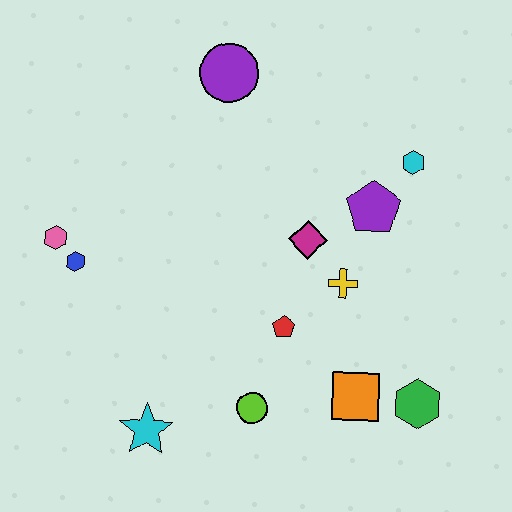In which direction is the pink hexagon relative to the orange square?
The pink hexagon is to the left of the orange square.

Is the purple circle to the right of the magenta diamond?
No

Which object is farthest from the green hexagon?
The pink hexagon is farthest from the green hexagon.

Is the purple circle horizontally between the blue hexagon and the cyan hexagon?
Yes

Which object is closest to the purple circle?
The magenta diamond is closest to the purple circle.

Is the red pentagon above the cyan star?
Yes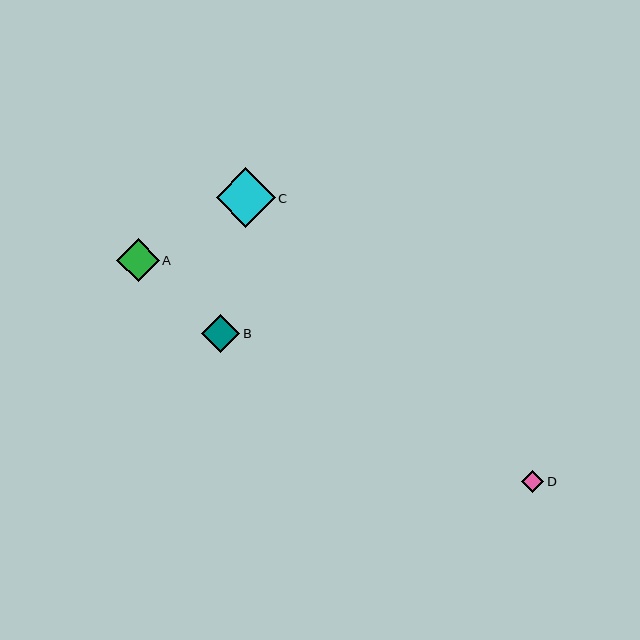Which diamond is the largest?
Diamond C is the largest with a size of approximately 59 pixels.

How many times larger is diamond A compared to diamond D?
Diamond A is approximately 1.9 times the size of diamond D.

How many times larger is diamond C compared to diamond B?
Diamond C is approximately 1.6 times the size of diamond B.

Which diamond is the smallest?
Diamond D is the smallest with a size of approximately 22 pixels.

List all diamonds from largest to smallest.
From largest to smallest: C, A, B, D.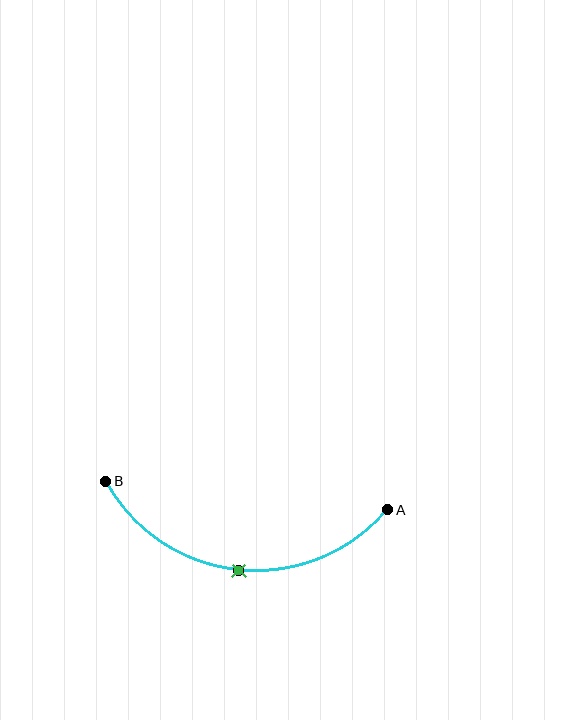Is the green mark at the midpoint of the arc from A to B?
Yes. The green mark lies on the arc at equal arc-length from both A and B — it is the arc midpoint.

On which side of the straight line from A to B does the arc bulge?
The arc bulges below the straight line connecting A and B.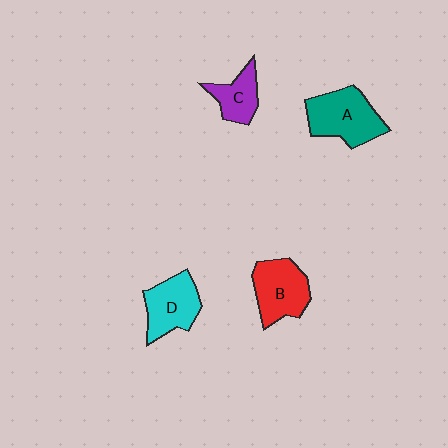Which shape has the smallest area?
Shape C (purple).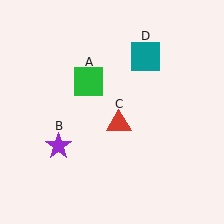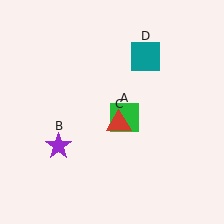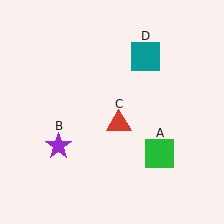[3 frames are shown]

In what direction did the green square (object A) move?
The green square (object A) moved down and to the right.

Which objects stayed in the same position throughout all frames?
Purple star (object B) and red triangle (object C) and teal square (object D) remained stationary.